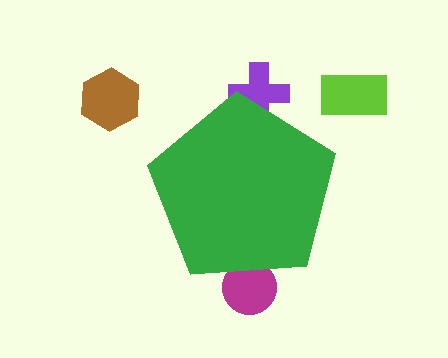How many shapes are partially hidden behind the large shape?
2 shapes are partially hidden.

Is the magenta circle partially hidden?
Yes, the magenta circle is partially hidden behind the green pentagon.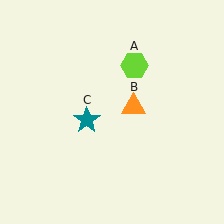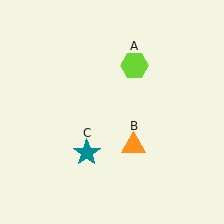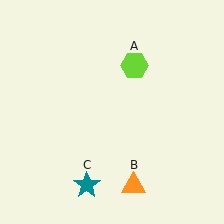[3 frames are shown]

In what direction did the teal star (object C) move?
The teal star (object C) moved down.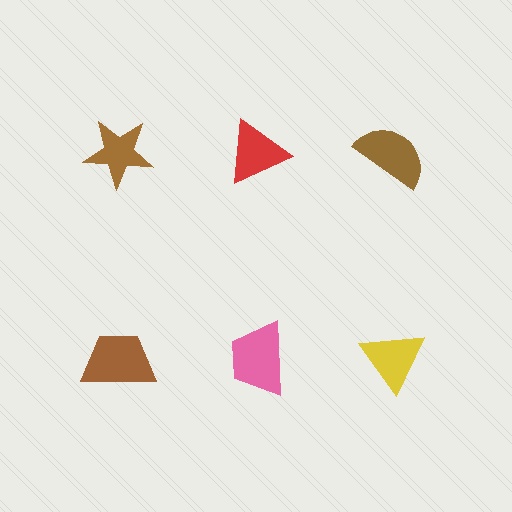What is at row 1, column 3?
A brown semicircle.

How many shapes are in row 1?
3 shapes.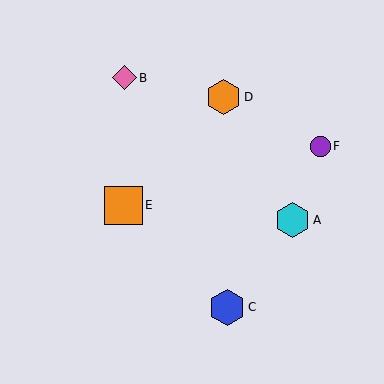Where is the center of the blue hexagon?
The center of the blue hexagon is at (227, 307).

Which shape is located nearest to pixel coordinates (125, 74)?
The pink diamond (labeled B) at (124, 78) is nearest to that location.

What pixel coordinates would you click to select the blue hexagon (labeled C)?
Click at (227, 307) to select the blue hexagon C.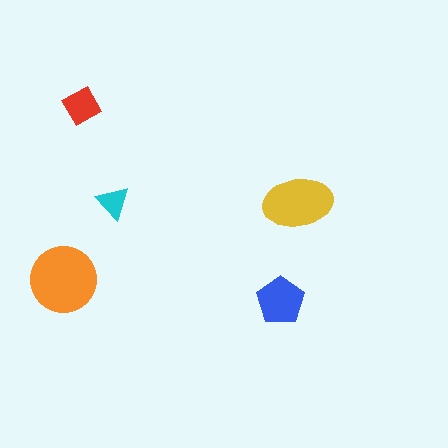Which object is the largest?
The orange circle.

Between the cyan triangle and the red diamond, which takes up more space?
The red diamond.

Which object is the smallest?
The cyan triangle.